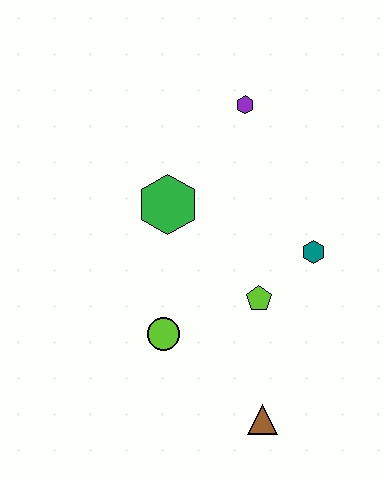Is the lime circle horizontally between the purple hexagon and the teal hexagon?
No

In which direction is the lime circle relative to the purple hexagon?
The lime circle is below the purple hexagon.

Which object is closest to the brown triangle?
The lime pentagon is closest to the brown triangle.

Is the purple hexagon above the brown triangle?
Yes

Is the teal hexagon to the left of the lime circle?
No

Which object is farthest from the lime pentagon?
The purple hexagon is farthest from the lime pentagon.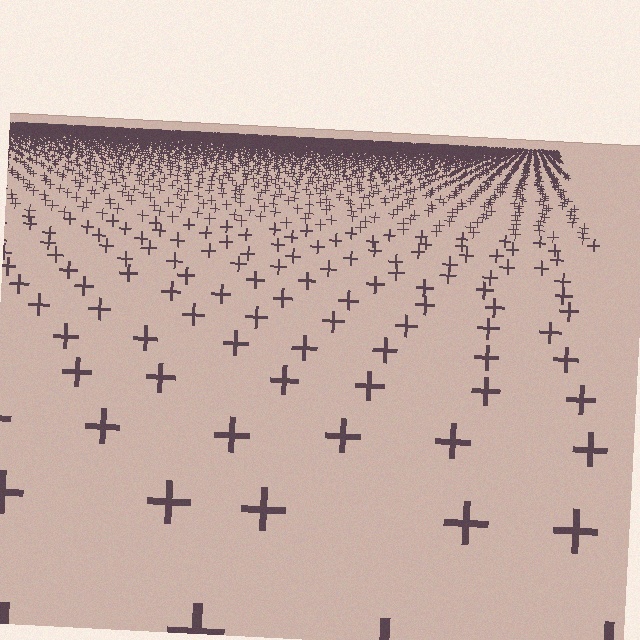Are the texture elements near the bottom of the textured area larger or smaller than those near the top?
Larger. Near the bottom, elements are closer to the viewer and appear at a bigger on-screen size.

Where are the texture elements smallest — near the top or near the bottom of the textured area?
Near the top.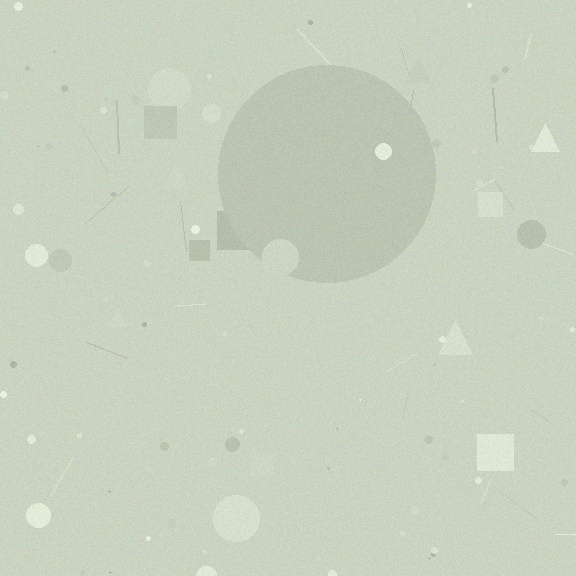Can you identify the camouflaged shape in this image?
The camouflaged shape is a circle.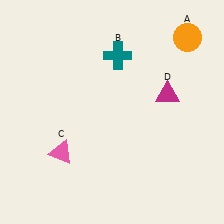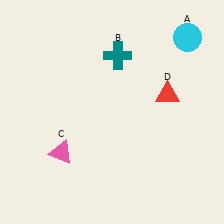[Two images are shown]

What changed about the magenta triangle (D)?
In Image 1, D is magenta. In Image 2, it changed to red.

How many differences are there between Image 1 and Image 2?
There are 2 differences between the two images.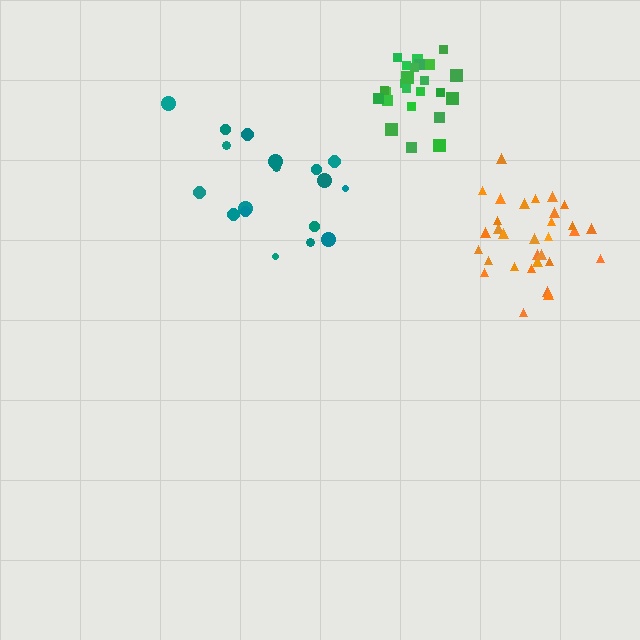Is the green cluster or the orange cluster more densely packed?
Green.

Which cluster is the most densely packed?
Green.